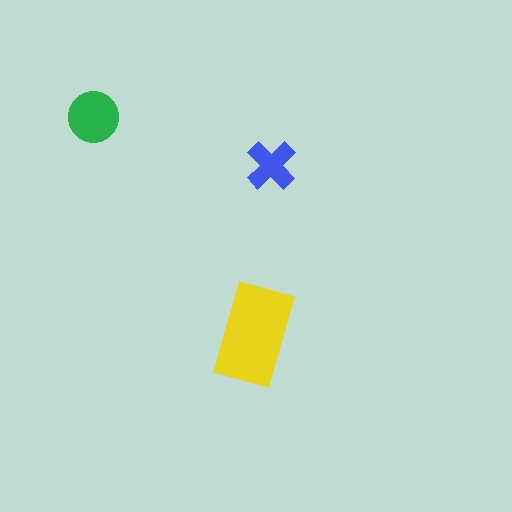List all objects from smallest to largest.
The blue cross, the green circle, the yellow rectangle.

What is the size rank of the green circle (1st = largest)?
2nd.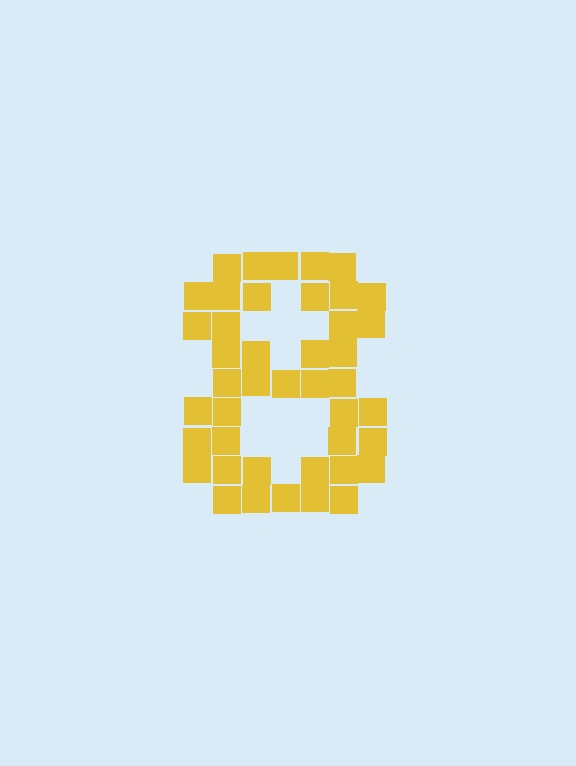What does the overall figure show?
The overall figure shows the digit 8.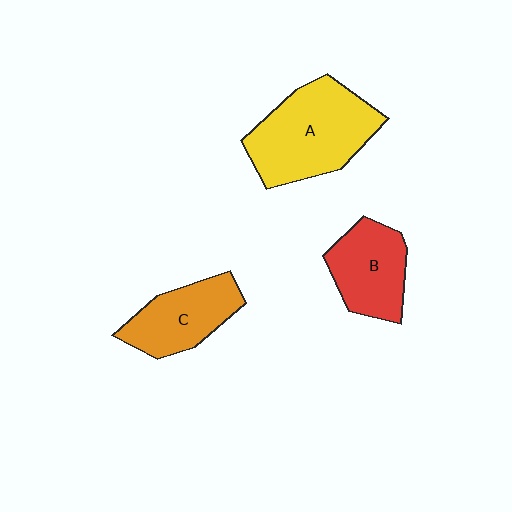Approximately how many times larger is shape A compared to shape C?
Approximately 1.5 times.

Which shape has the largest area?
Shape A (yellow).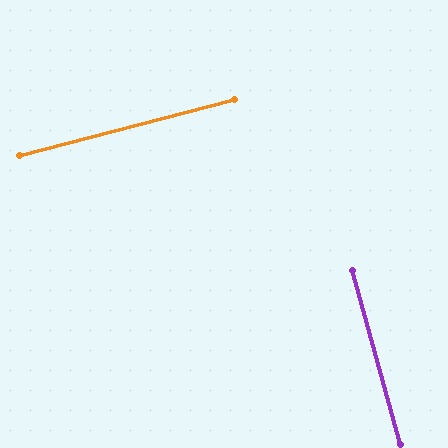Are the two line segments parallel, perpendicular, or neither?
Perpendicular — they meet at approximately 89°.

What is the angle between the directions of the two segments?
Approximately 89 degrees.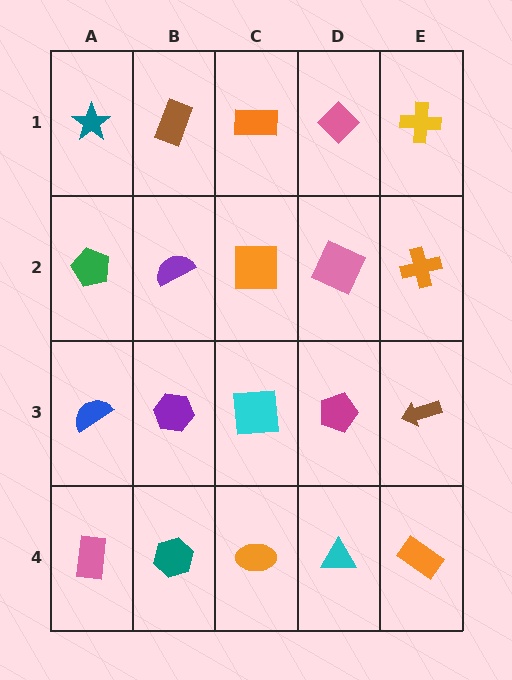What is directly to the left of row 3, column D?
A cyan square.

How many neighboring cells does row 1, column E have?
2.